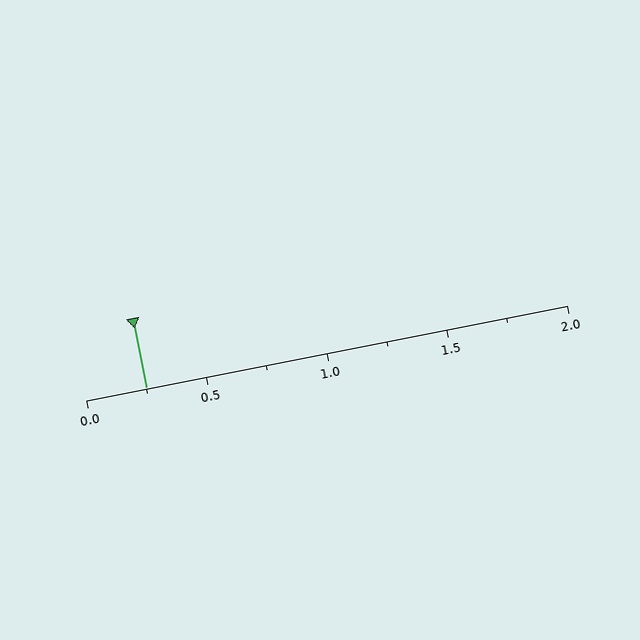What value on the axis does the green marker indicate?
The marker indicates approximately 0.25.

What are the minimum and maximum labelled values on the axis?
The axis runs from 0.0 to 2.0.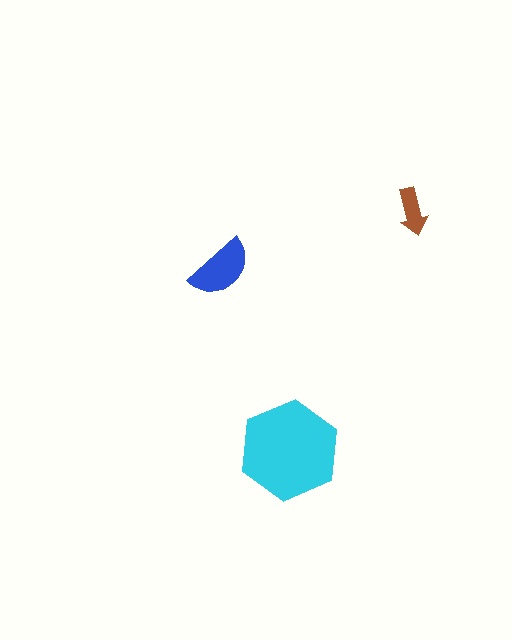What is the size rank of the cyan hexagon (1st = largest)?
1st.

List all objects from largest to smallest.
The cyan hexagon, the blue semicircle, the brown arrow.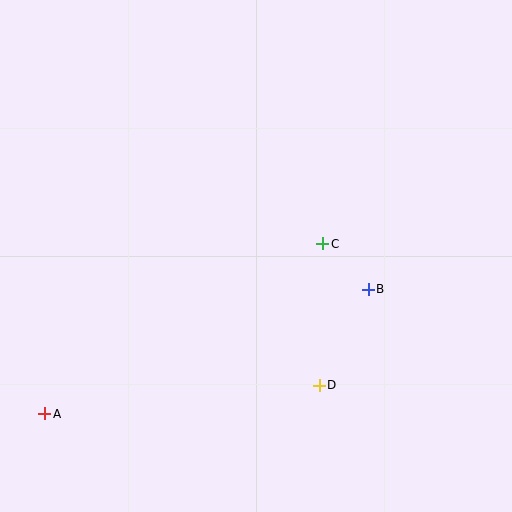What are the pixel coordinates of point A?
Point A is at (45, 414).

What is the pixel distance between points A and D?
The distance between A and D is 276 pixels.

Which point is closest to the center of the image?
Point C at (323, 244) is closest to the center.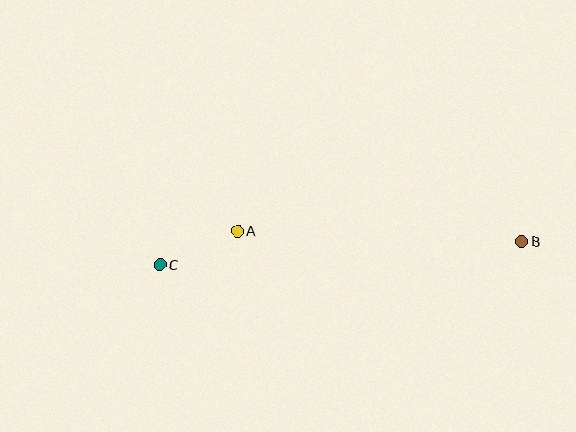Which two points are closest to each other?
Points A and C are closest to each other.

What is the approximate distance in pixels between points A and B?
The distance between A and B is approximately 285 pixels.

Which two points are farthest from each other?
Points B and C are farthest from each other.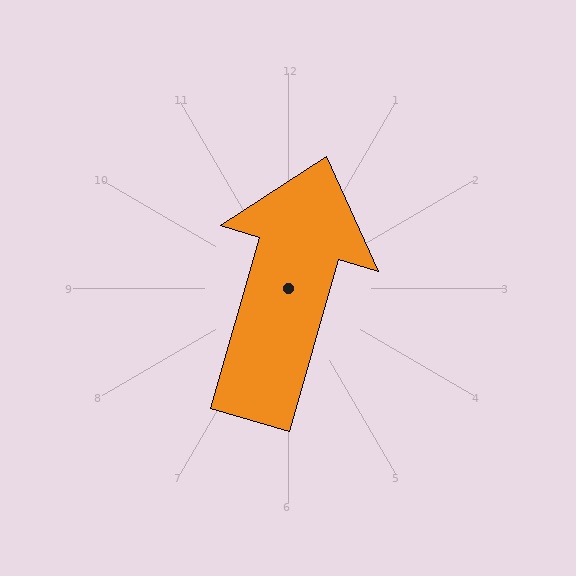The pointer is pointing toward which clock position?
Roughly 1 o'clock.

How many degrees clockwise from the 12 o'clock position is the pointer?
Approximately 16 degrees.